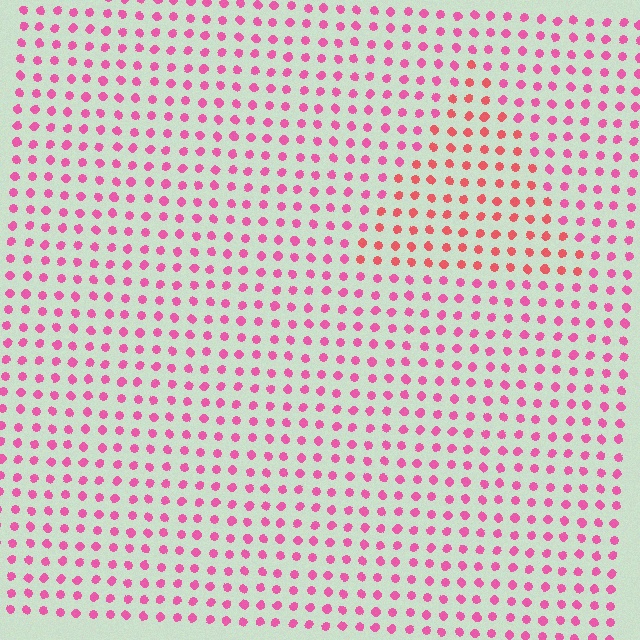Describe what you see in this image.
The image is filled with small pink elements in a uniform arrangement. A triangle-shaped region is visible where the elements are tinted to a slightly different hue, forming a subtle color boundary.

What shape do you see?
I see a triangle.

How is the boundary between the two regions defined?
The boundary is defined purely by a slight shift in hue (about 29 degrees). Spacing, size, and orientation are identical on both sides.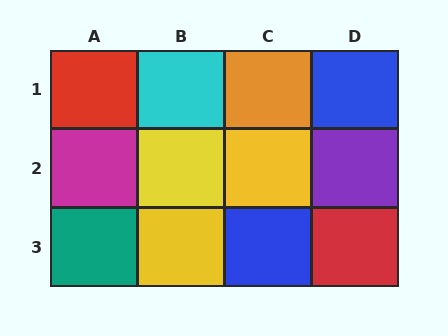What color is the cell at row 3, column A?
Teal.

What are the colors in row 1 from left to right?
Red, cyan, orange, blue.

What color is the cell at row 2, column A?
Magenta.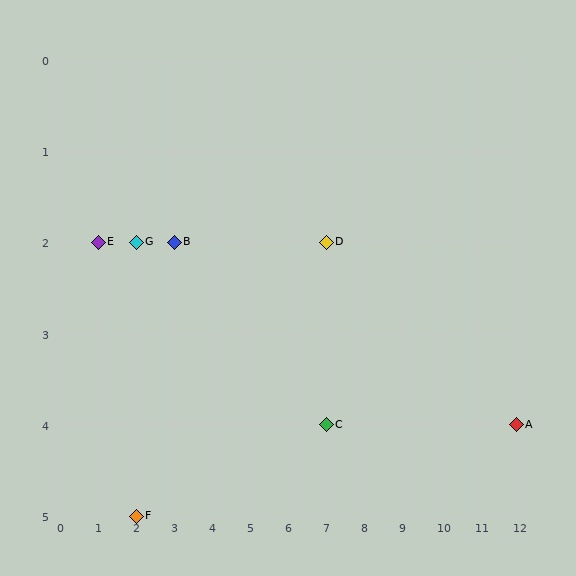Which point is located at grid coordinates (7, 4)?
Point C is at (7, 4).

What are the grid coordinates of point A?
Point A is at grid coordinates (12, 4).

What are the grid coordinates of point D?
Point D is at grid coordinates (7, 2).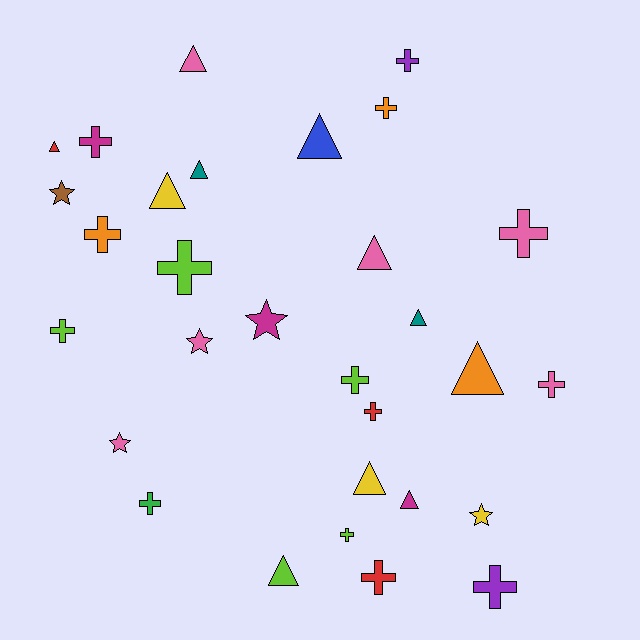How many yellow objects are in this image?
There are 3 yellow objects.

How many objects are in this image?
There are 30 objects.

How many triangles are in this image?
There are 11 triangles.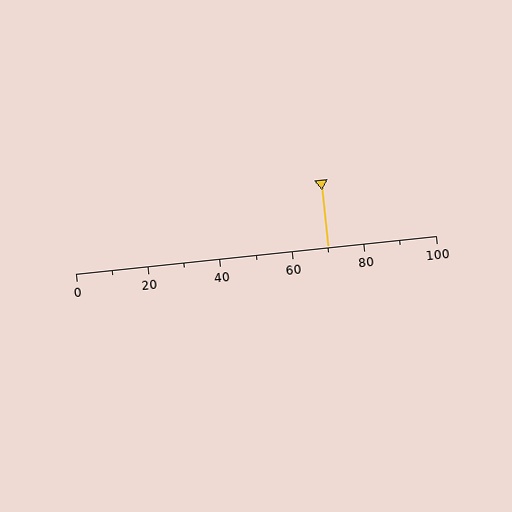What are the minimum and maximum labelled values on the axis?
The axis runs from 0 to 100.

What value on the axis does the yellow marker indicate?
The marker indicates approximately 70.